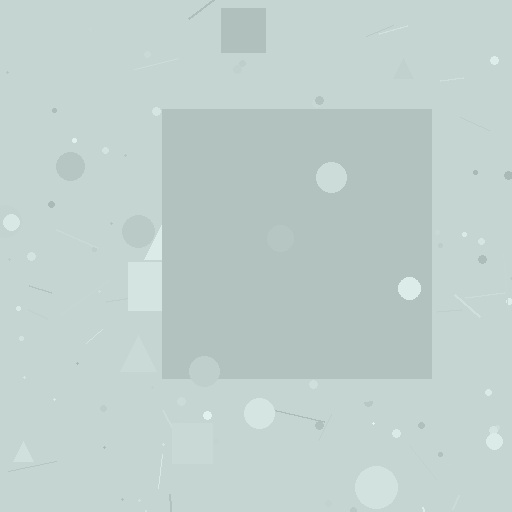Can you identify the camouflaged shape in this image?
The camouflaged shape is a square.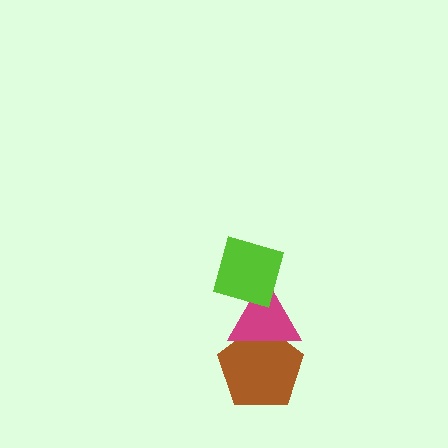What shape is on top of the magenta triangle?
The lime diamond is on top of the magenta triangle.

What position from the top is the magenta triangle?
The magenta triangle is 2nd from the top.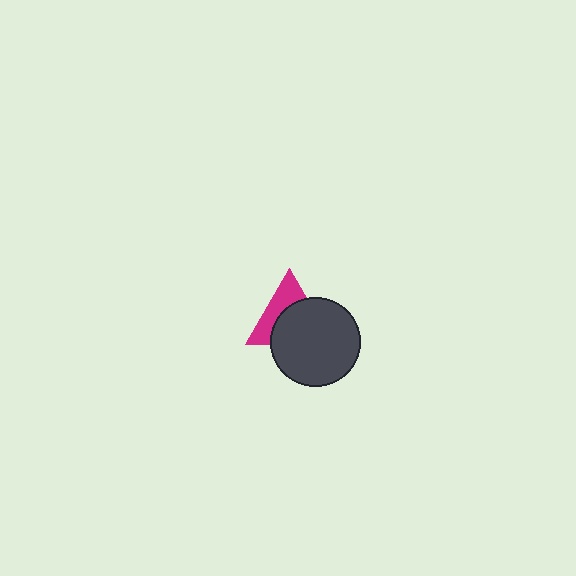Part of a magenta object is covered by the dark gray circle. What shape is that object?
It is a triangle.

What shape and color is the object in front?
The object in front is a dark gray circle.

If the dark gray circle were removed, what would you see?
You would see the complete magenta triangle.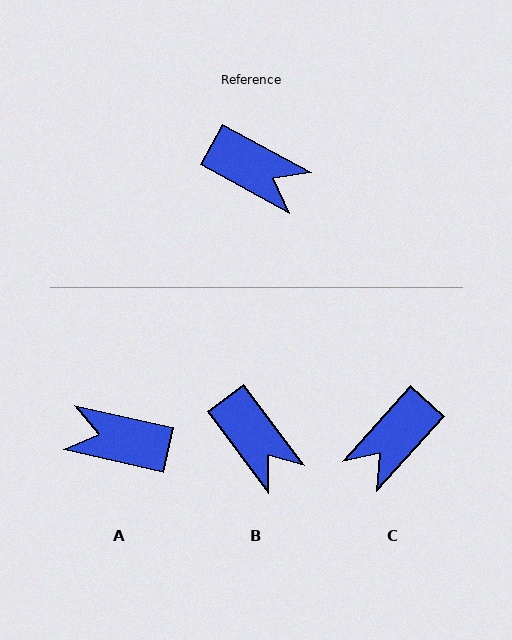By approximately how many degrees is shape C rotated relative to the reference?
Approximately 104 degrees clockwise.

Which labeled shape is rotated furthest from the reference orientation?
A, about 164 degrees away.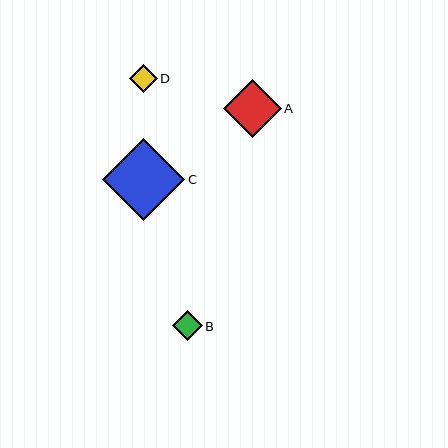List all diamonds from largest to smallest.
From largest to smallest: C, A, B, D.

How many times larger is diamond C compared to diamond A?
Diamond C is approximately 1.4 times the size of diamond A.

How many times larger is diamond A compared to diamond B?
Diamond A is approximately 1.9 times the size of diamond B.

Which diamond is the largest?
Diamond C is the largest with a size of approximately 82 pixels.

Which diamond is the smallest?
Diamond D is the smallest with a size of approximately 28 pixels.